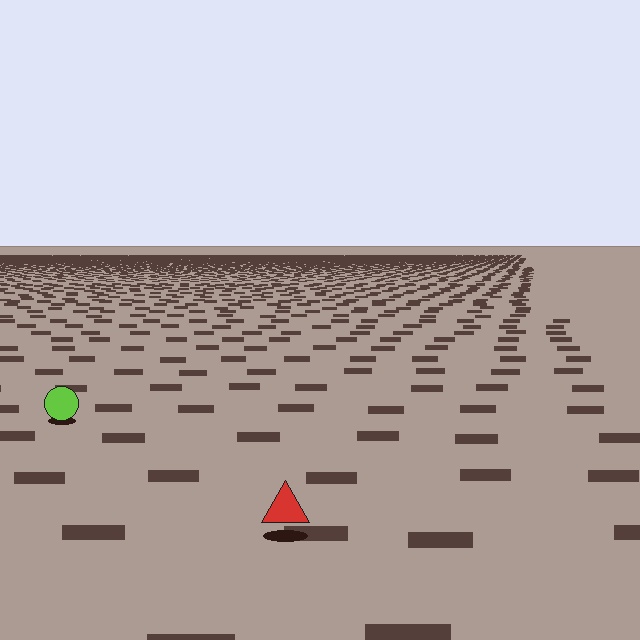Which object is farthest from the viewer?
The lime circle is farthest from the viewer. It appears smaller and the ground texture around it is denser.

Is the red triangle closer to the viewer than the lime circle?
Yes. The red triangle is closer — you can tell from the texture gradient: the ground texture is coarser near it.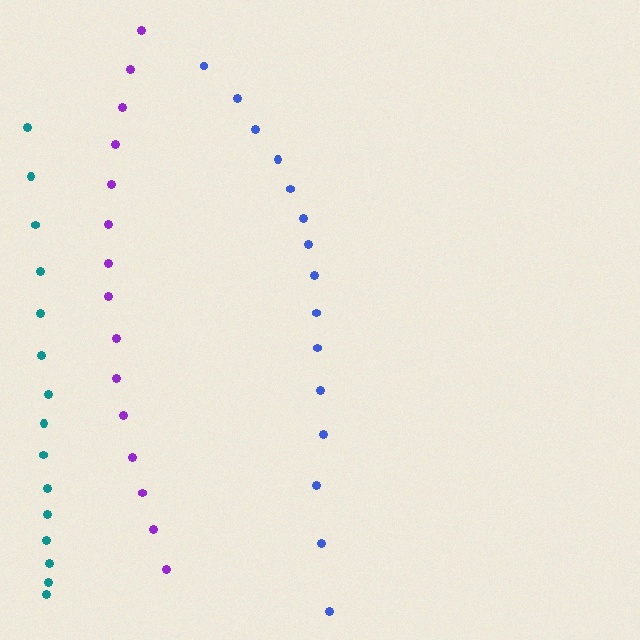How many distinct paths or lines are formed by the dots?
There are 3 distinct paths.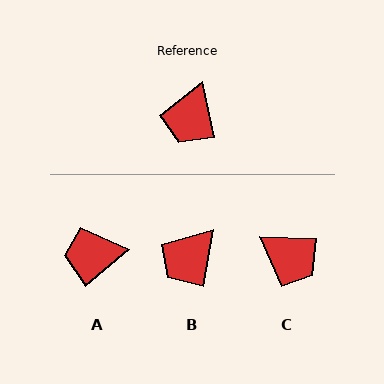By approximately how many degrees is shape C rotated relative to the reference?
Approximately 75 degrees counter-clockwise.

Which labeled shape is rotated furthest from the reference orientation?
C, about 75 degrees away.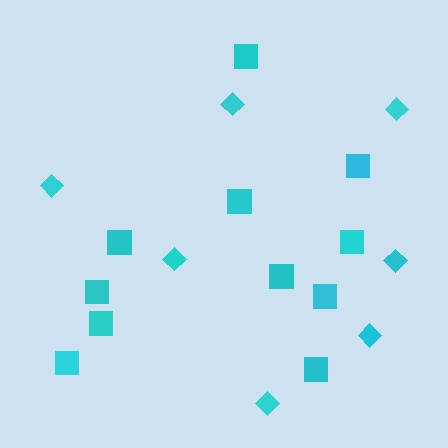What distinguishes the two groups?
There are 2 groups: one group of diamonds (7) and one group of squares (11).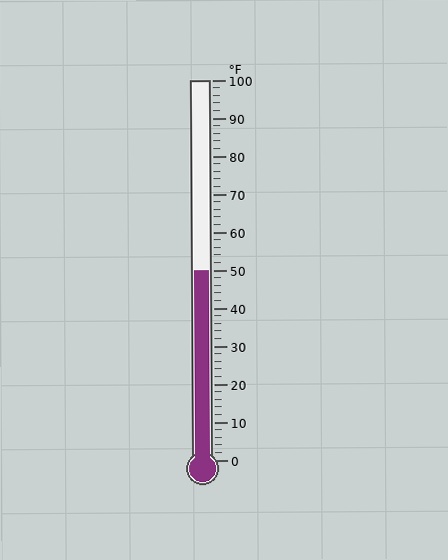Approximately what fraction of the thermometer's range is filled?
The thermometer is filled to approximately 50% of its range.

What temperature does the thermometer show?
The thermometer shows approximately 50°F.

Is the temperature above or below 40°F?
The temperature is above 40°F.